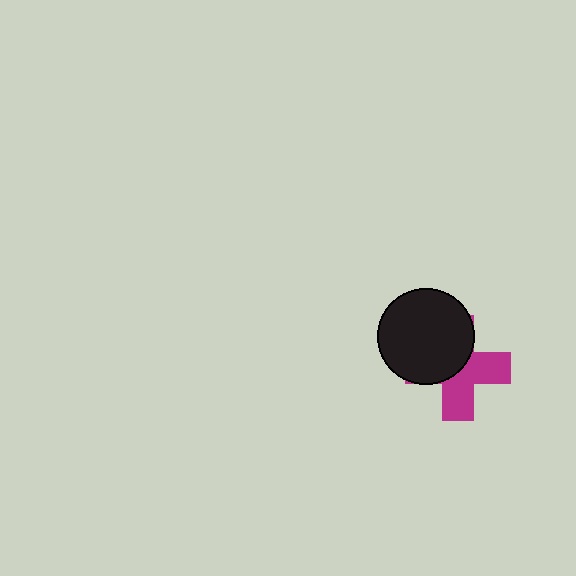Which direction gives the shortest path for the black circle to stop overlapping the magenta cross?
Moving toward the upper-left gives the shortest separation.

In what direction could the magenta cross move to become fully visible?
The magenta cross could move toward the lower-right. That would shift it out from behind the black circle entirely.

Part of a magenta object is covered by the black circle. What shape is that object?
It is a cross.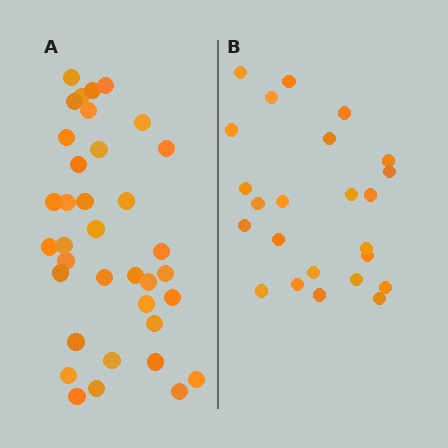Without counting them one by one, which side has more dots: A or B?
Region A (the left region) has more dots.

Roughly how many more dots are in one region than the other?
Region A has roughly 12 or so more dots than region B.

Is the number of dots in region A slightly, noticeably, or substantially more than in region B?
Region A has substantially more. The ratio is roughly 1.5 to 1.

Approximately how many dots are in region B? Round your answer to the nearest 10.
About 20 dots. (The exact count is 24, which rounds to 20.)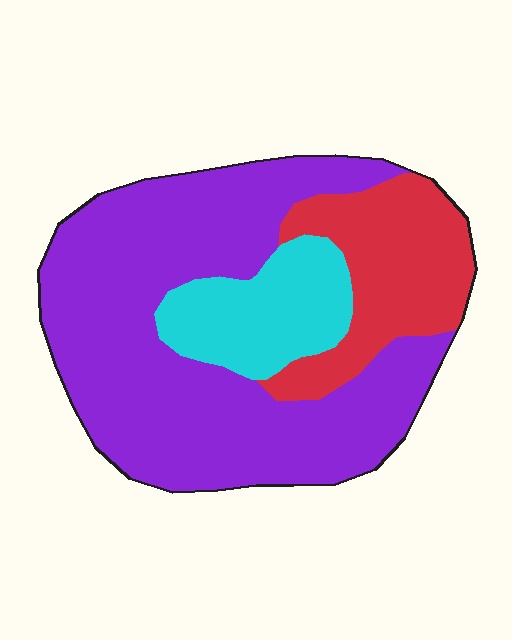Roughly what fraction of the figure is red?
Red takes up about one fifth (1/5) of the figure.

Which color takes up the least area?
Cyan, at roughly 15%.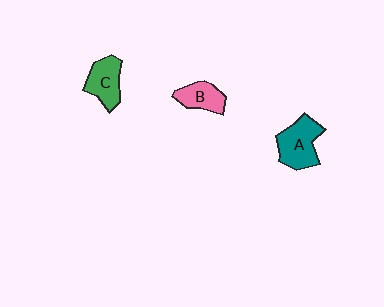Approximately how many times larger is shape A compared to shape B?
Approximately 1.5 times.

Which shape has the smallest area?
Shape B (pink).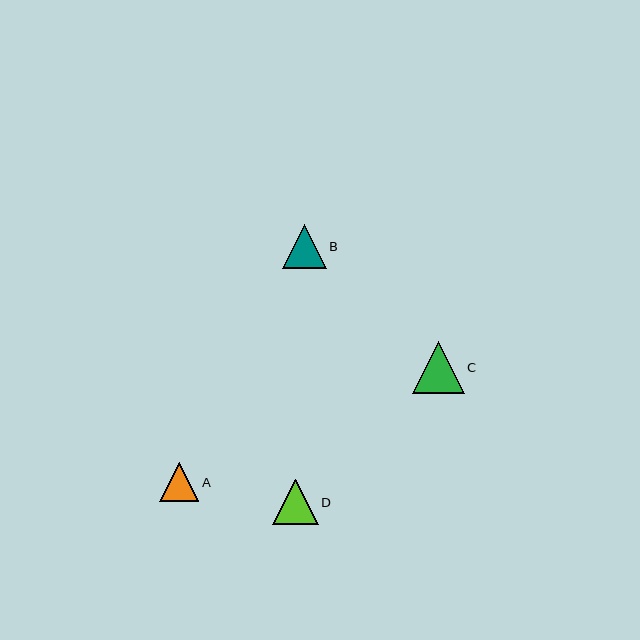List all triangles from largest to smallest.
From largest to smallest: C, D, B, A.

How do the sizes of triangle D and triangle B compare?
Triangle D and triangle B are approximately the same size.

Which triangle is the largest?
Triangle C is the largest with a size of approximately 52 pixels.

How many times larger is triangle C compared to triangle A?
Triangle C is approximately 1.3 times the size of triangle A.